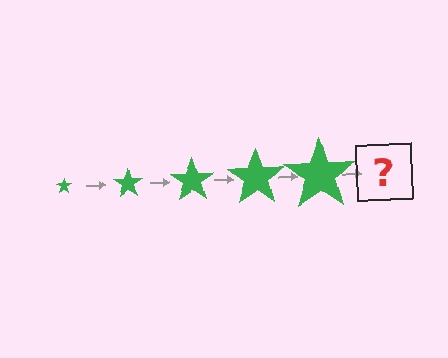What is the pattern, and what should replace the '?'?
The pattern is that the star gets progressively larger each step. The '?' should be a green star, larger than the previous one.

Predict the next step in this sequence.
The next step is a green star, larger than the previous one.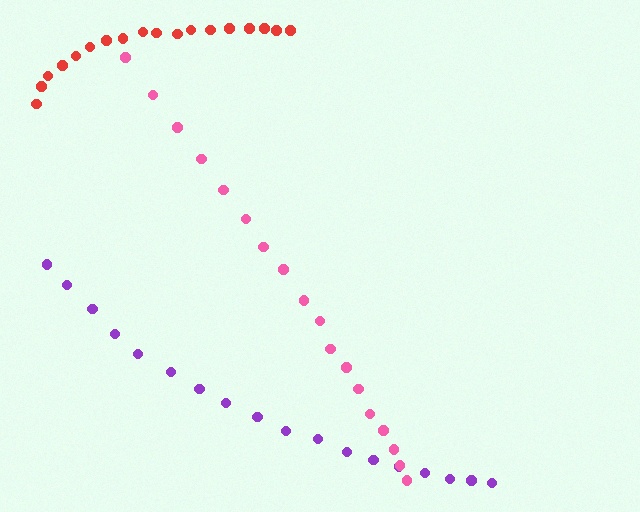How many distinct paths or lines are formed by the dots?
There are 3 distinct paths.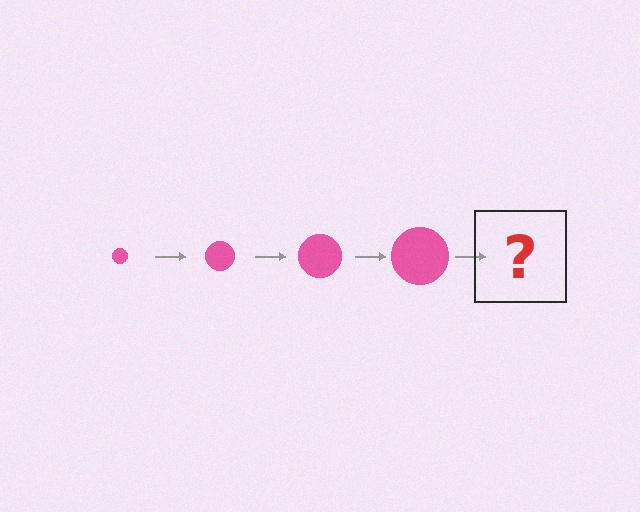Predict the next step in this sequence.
The next step is a pink circle, larger than the previous one.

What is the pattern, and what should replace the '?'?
The pattern is that the circle gets progressively larger each step. The '?' should be a pink circle, larger than the previous one.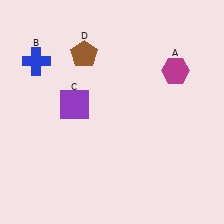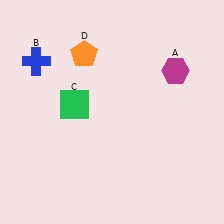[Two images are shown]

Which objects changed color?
C changed from purple to green. D changed from brown to orange.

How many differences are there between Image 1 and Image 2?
There are 2 differences between the two images.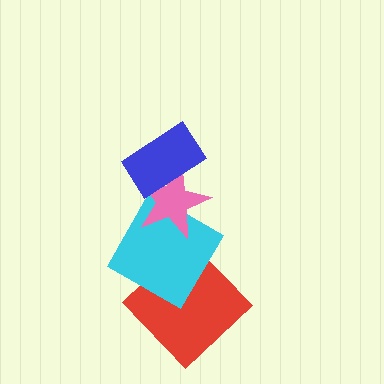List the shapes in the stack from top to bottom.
From top to bottom: the blue rectangle, the pink star, the cyan square, the red diamond.